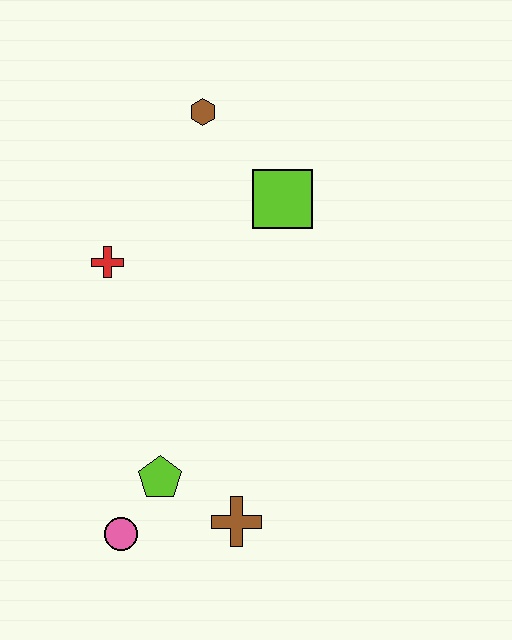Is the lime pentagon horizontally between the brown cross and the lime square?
No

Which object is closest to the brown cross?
The lime pentagon is closest to the brown cross.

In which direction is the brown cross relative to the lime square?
The brown cross is below the lime square.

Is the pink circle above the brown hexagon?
No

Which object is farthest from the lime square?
The pink circle is farthest from the lime square.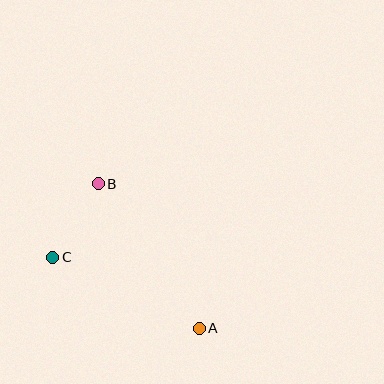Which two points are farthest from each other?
Points A and B are farthest from each other.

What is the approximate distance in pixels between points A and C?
The distance between A and C is approximately 163 pixels.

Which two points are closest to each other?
Points B and C are closest to each other.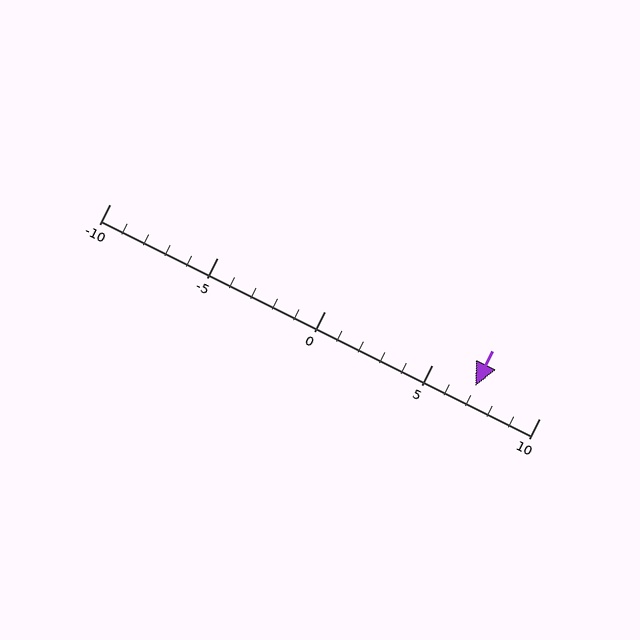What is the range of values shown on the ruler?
The ruler shows values from -10 to 10.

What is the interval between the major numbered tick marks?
The major tick marks are spaced 5 units apart.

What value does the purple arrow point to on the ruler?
The purple arrow points to approximately 7.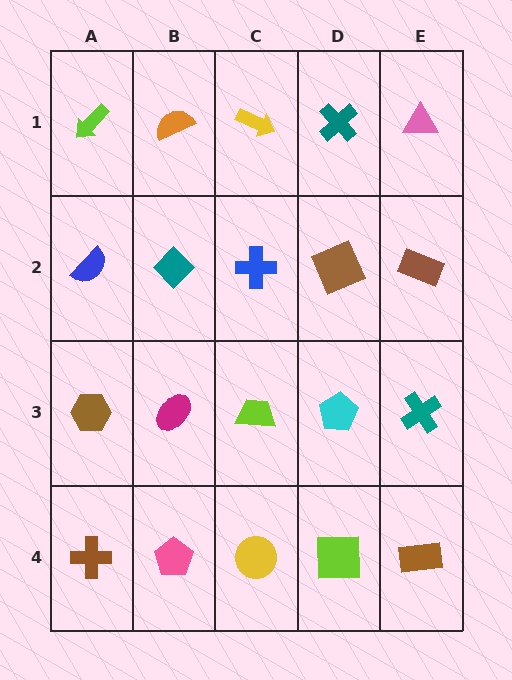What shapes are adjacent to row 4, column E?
A teal cross (row 3, column E), a lime square (row 4, column D).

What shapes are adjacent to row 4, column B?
A magenta ellipse (row 3, column B), a brown cross (row 4, column A), a yellow circle (row 4, column C).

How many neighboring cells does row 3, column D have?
4.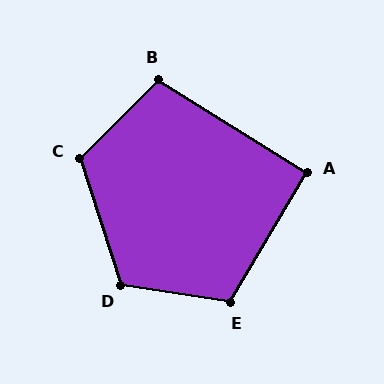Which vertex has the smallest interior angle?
A, at approximately 91 degrees.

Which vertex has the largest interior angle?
D, at approximately 117 degrees.